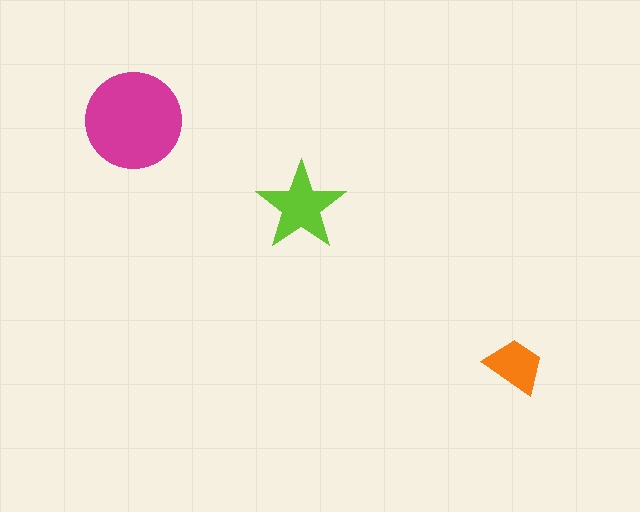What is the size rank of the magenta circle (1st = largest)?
1st.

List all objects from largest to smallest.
The magenta circle, the lime star, the orange trapezoid.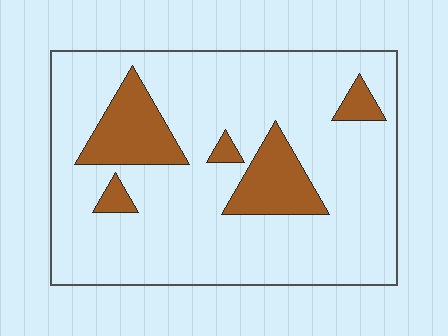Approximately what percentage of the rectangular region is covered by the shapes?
Approximately 15%.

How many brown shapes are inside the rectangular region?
5.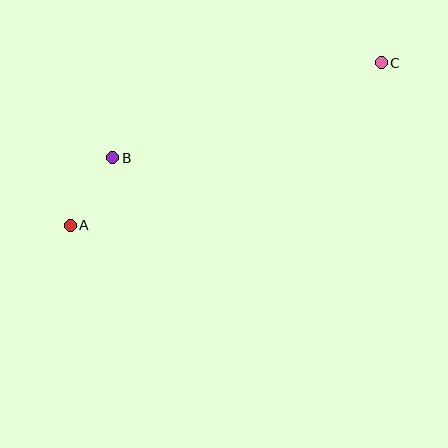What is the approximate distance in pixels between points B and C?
The distance between B and C is approximately 285 pixels.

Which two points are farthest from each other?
Points A and C are farthest from each other.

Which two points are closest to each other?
Points A and B are closest to each other.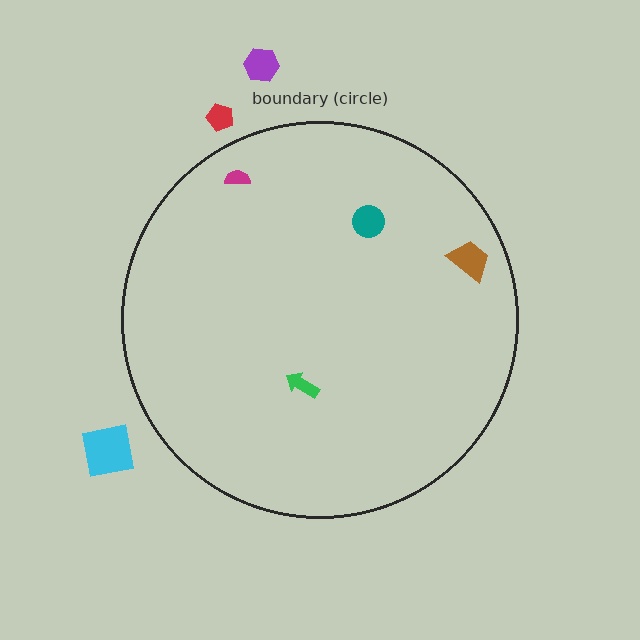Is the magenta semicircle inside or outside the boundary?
Inside.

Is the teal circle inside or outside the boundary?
Inside.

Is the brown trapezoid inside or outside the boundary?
Inside.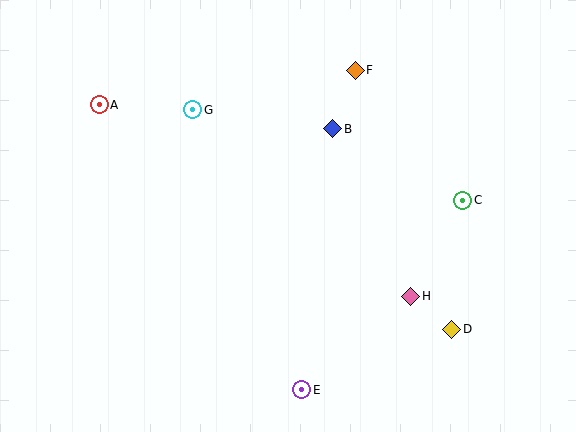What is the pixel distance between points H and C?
The distance between H and C is 110 pixels.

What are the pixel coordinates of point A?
Point A is at (99, 105).